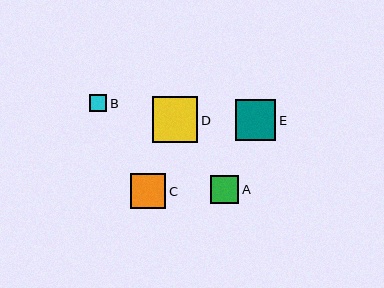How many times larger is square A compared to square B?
Square A is approximately 1.7 times the size of square B.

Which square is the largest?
Square D is the largest with a size of approximately 45 pixels.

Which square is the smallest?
Square B is the smallest with a size of approximately 17 pixels.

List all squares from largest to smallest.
From largest to smallest: D, E, C, A, B.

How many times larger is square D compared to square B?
Square D is approximately 2.7 times the size of square B.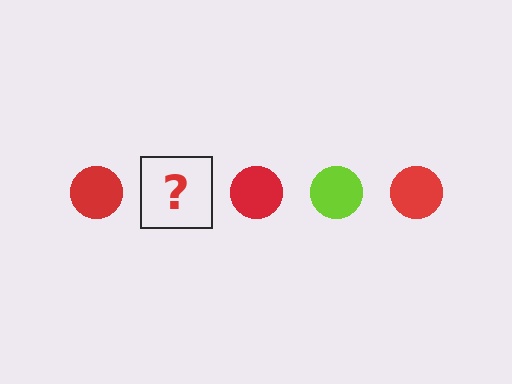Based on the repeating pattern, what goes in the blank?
The blank should be a lime circle.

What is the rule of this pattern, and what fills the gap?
The rule is that the pattern cycles through red, lime circles. The gap should be filled with a lime circle.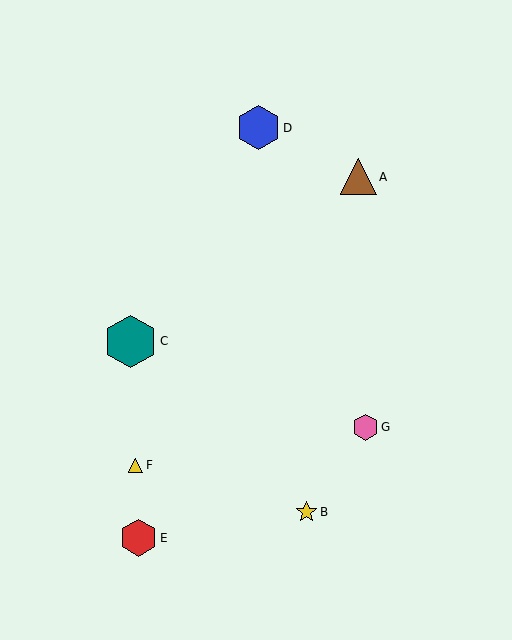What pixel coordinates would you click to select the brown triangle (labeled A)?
Click at (358, 177) to select the brown triangle A.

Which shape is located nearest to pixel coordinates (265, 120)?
The blue hexagon (labeled D) at (259, 128) is nearest to that location.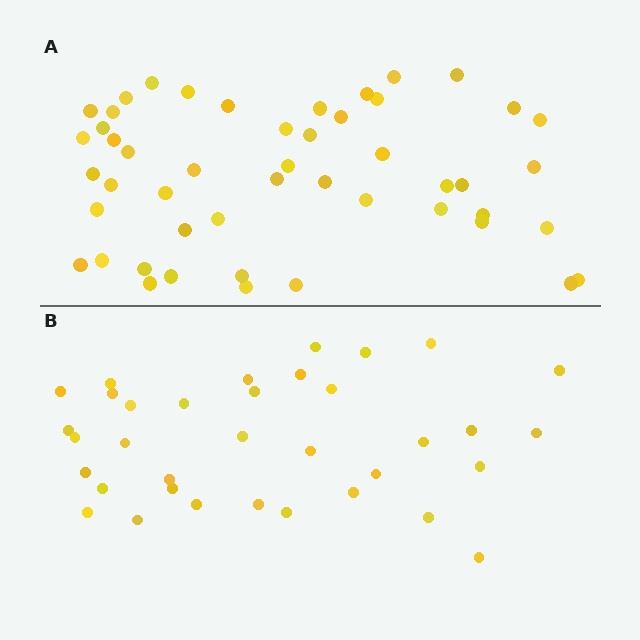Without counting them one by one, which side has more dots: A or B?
Region A (the top region) has more dots.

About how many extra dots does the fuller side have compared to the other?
Region A has approximately 15 more dots than region B.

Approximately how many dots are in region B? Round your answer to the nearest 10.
About 40 dots. (The exact count is 35, which rounds to 40.)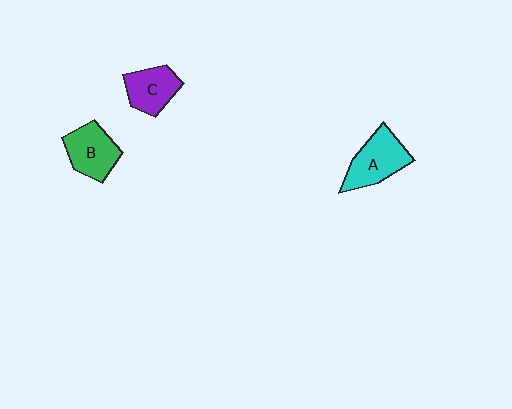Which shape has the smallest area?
Shape C (purple).